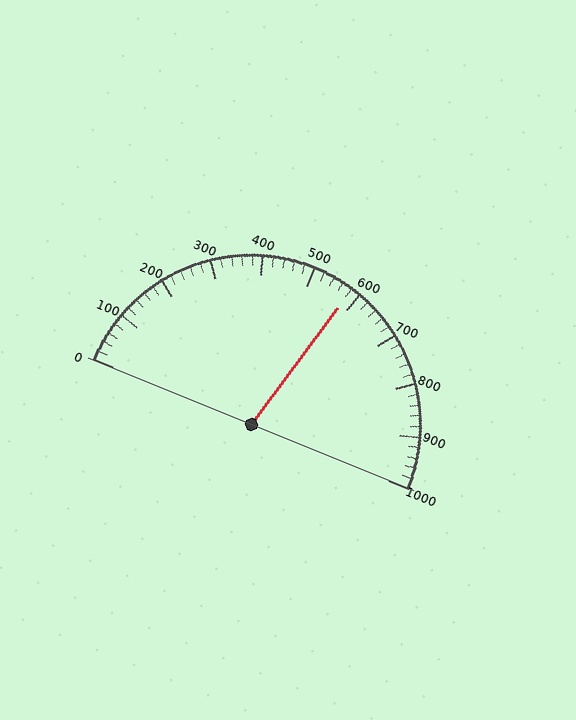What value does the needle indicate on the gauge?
The needle indicates approximately 580.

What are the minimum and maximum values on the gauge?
The gauge ranges from 0 to 1000.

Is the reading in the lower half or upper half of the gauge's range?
The reading is in the upper half of the range (0 to 1000).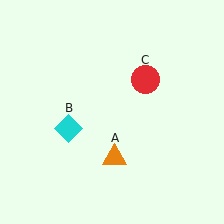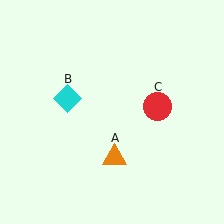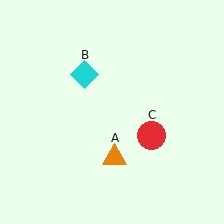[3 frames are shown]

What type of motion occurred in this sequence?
The cyan diamond (object B), red circle (object C) rotated clockwise around the center of the scene.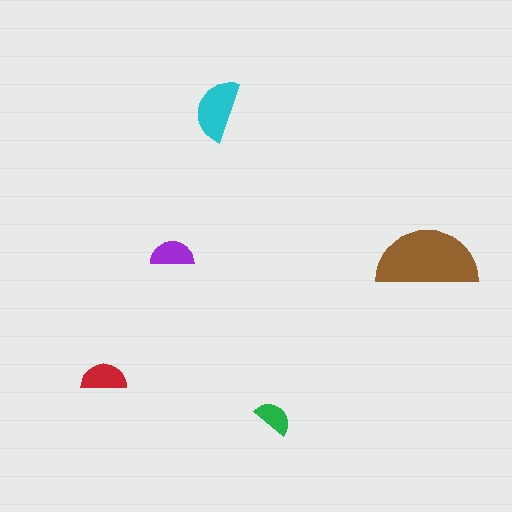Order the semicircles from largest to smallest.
the brown one, the cyan one, the red one, the purple one, the green one.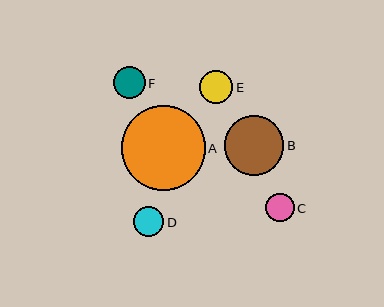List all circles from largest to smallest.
From largest to smallest: A, B, E, F, D, C.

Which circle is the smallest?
Circle C is the smallest with a size of approximately 28 pixels.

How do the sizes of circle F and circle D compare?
Circle F and circle D are approximately the same size.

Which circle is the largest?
Circle A is the largest with a size of approximately 84 pixels.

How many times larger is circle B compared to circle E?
Circle B is approximately 1.8 times the size of circle E.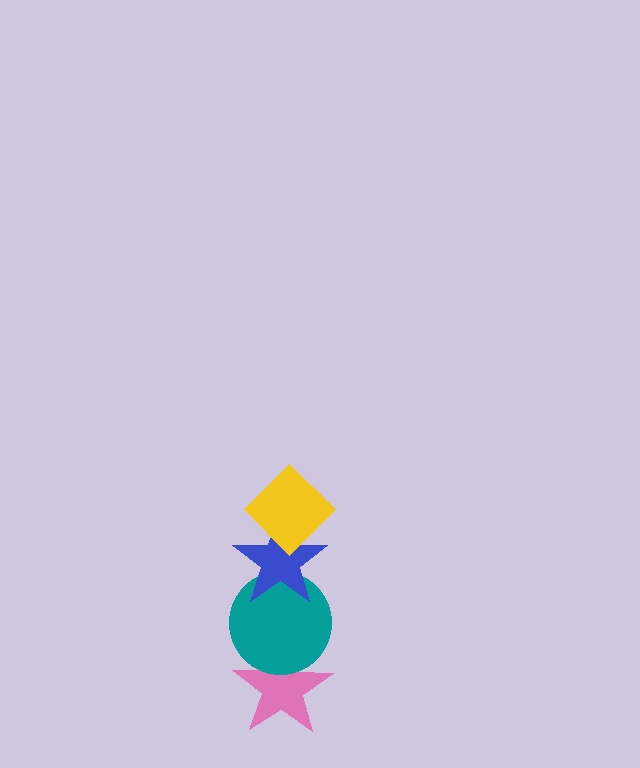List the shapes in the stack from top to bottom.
From top to bottom: the yellow diamond, the blue star, the teal circle, the pink star.